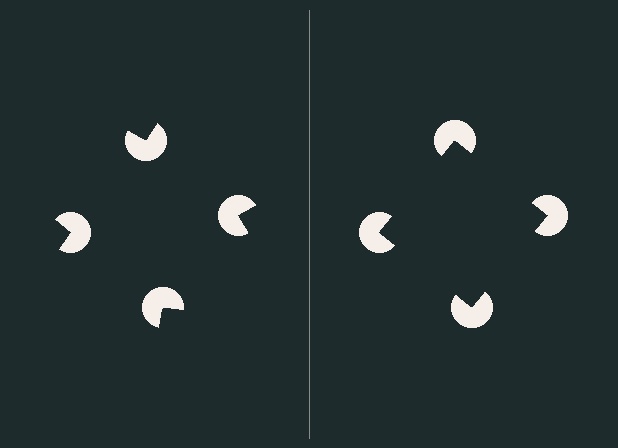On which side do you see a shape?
An illusory square appears on the right side. On the left side the wedge cuts are rotated, so no coherent shape forms.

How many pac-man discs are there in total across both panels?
8 — 4 on each side.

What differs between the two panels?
The pac-man discs are positioned identically on both sides; only the wedge orientations differ. On the right they align to a square; on the left they are misaligned.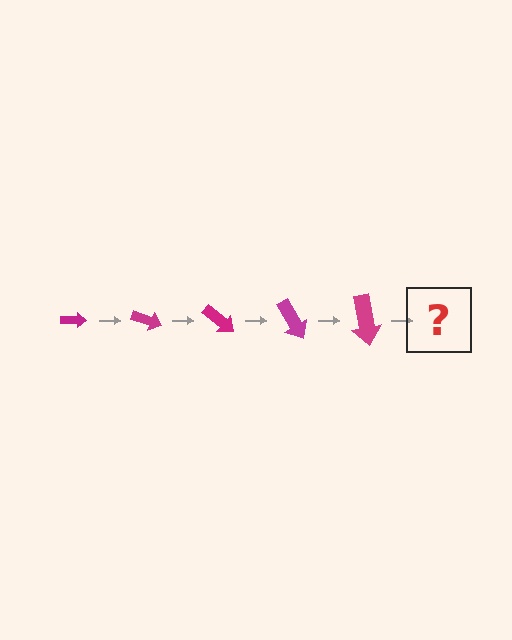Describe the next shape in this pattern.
It should be an arrow, larger than the previous one and rotated 100 degrees from the start.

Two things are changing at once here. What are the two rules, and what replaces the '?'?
The two rules are that the arrow grows larger each step and it rotates 20 degrees each step. The '?' should be an arrow, larger than the previous one and rotated 100 degrees from the start.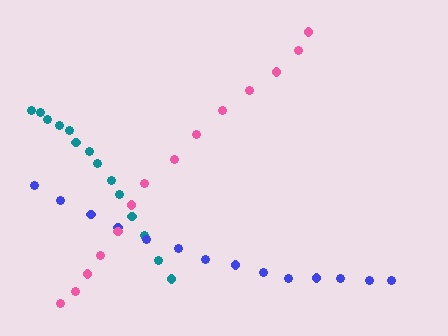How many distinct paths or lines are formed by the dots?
There are 3 distinct paths.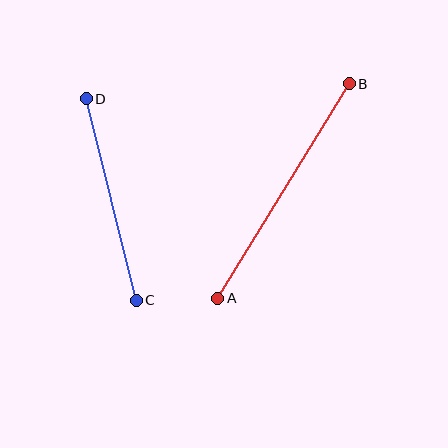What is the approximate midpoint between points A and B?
The midpoint is at approximately (283, 191) pixels.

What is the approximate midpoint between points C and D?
The midpoint is at approximately (111, 200) pixels.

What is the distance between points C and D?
The distance is approximately 208 pixels.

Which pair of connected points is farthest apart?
Points A and B are farthest apart.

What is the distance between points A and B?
The distance is approximately 252 pixels.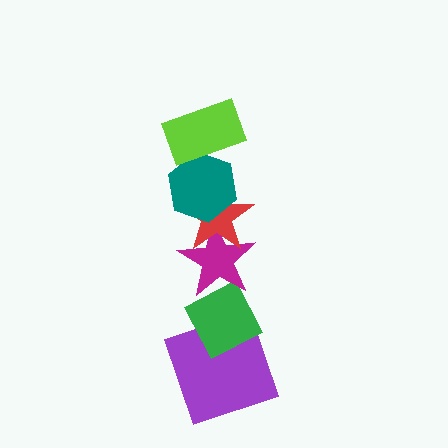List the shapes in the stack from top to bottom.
From top to bottom: the lime rectangle, the teal hexagon, the red star, the magenta star, the green diamond, the purple square.